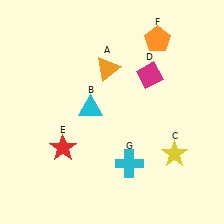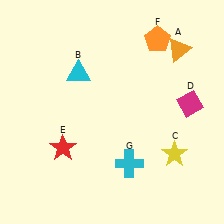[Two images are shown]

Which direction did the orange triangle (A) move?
The orange triangle (A) moved right.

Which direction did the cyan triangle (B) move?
The cyan triangle (B) moved up.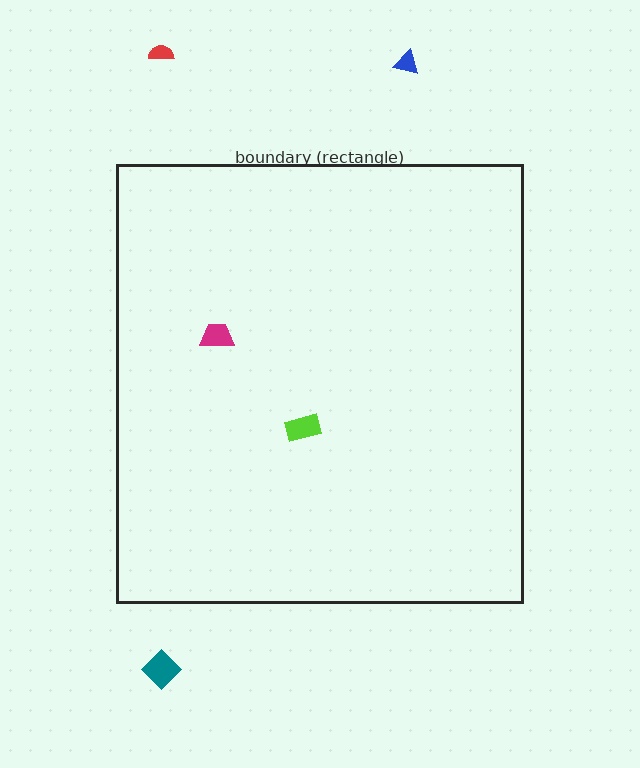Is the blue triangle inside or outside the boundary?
Outside.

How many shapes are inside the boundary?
2 inside, 3 outside.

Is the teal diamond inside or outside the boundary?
Outside.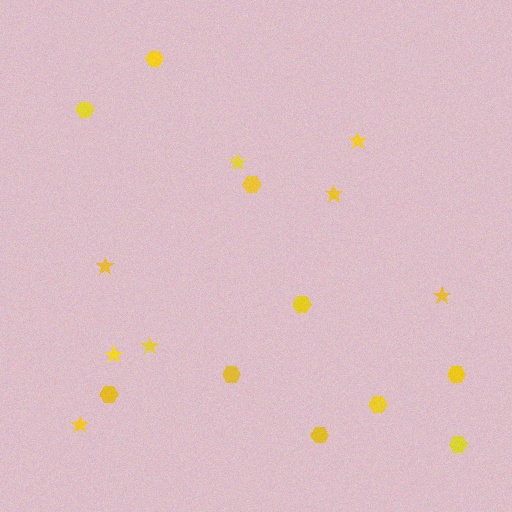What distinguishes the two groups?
There are 2 groups: one group of hexagons (10) and one group of stars (8).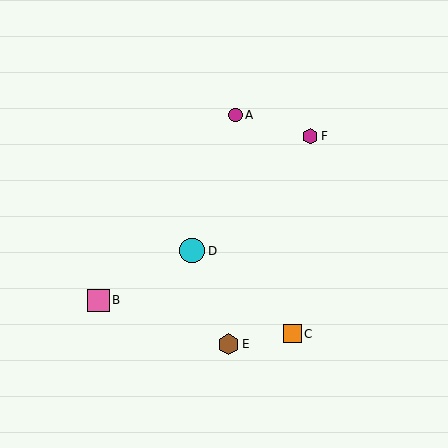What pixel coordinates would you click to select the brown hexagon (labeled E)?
Click at (228, 344) to select the brown hexagon E.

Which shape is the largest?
The cyan circle (labeled D) is the largest.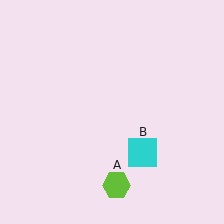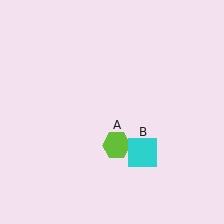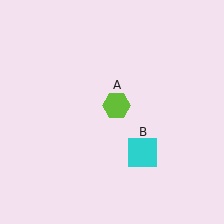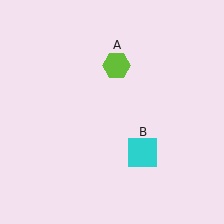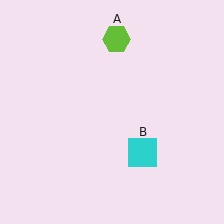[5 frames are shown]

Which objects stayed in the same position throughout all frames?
Cyan square (object B) remained stationary.